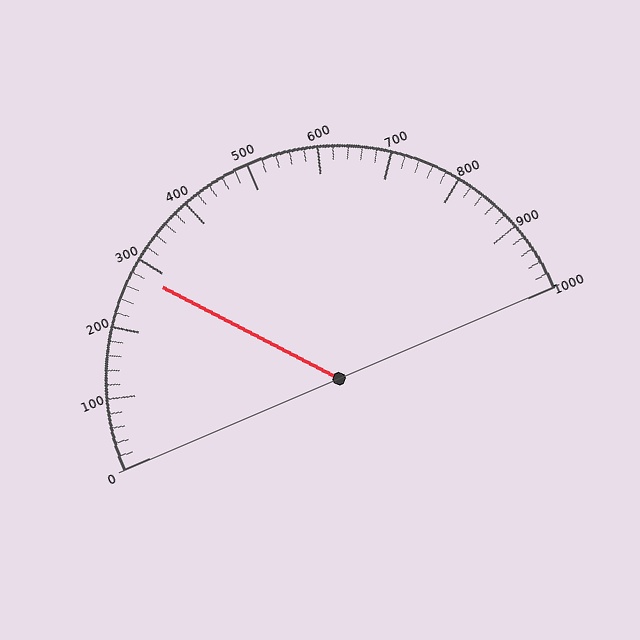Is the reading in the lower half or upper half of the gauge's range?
The reading is in the lower half of the range (0 to 1000).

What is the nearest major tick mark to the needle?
The nearest major tick mark is 300.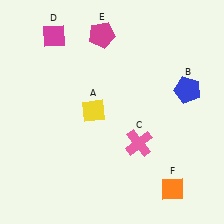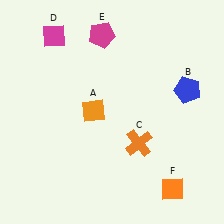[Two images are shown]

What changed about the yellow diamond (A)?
In Image 1, A is yellow. In Image 2, it changed to orange.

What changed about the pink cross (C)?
In Image 1, C is pink. In Image 2, it changed to orange.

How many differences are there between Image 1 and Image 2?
There are 2 differences between the two images.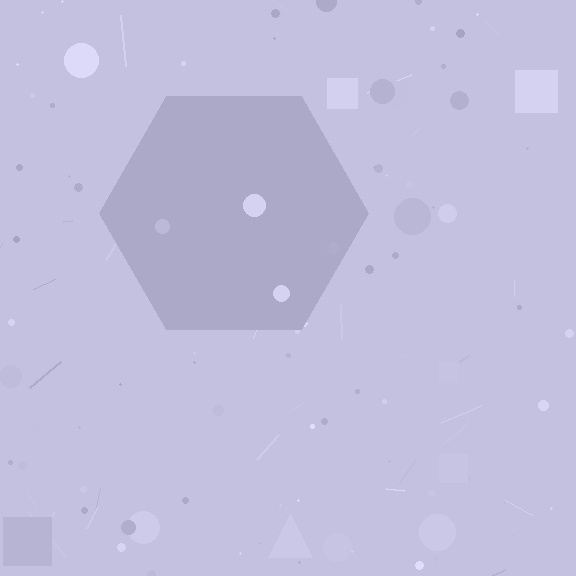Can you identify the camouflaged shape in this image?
The camouflaged shape is a hexagon.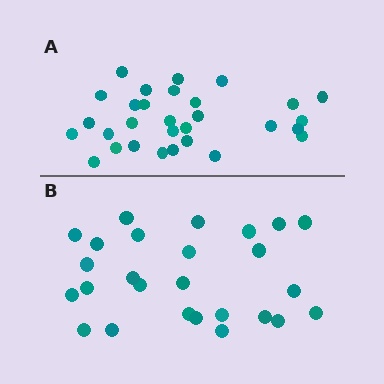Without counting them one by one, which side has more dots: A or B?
Region A (the top region) has more dots.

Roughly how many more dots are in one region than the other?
Region A has about 4 more dots than region B.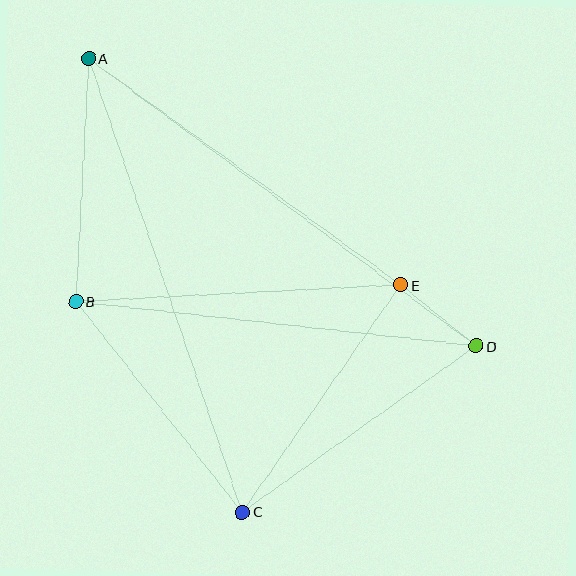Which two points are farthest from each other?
Points A and D are farthest from each other.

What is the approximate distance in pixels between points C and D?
The distance between C and D is approximately 287 pixels.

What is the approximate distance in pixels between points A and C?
The distance between A and C is approximately 479 pixels.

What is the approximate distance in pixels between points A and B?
The distance between A and B is approximately 243 pixels.